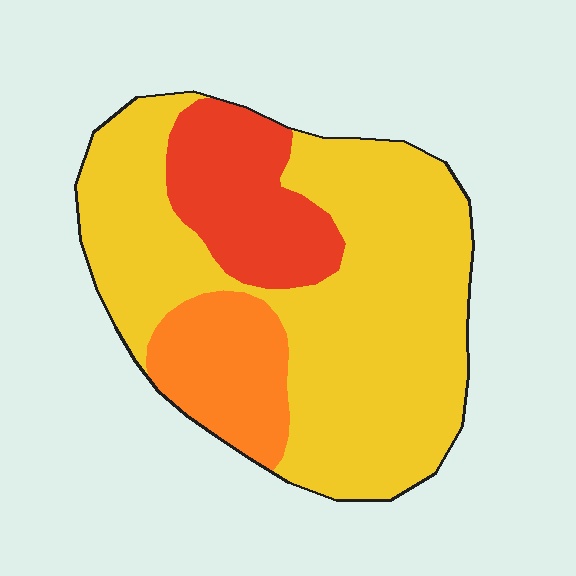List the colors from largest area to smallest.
From largest to smallest: yellow, red, orange.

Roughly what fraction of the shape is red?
Red covers around 20% of the shape.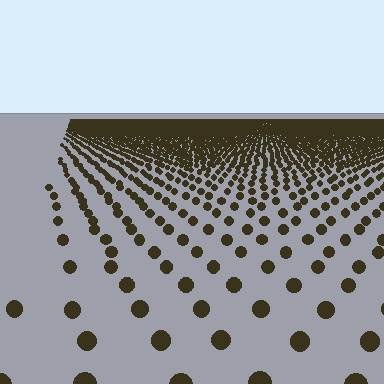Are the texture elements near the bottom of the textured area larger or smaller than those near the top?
Larger. Near the bottom, elements are closer to the viewer and appear at a bigger on-screen size.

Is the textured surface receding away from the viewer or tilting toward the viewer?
The surface is receding away from the viewer. Texture elements get smaller and denser toward the top.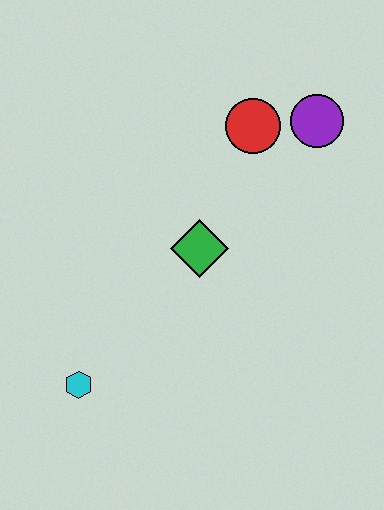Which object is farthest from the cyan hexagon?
The purple circle is farthest from the cyan hexagon.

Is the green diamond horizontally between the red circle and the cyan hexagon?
Yes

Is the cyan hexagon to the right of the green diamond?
No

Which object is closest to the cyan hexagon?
The green diamond is closest to the cyan hexagon.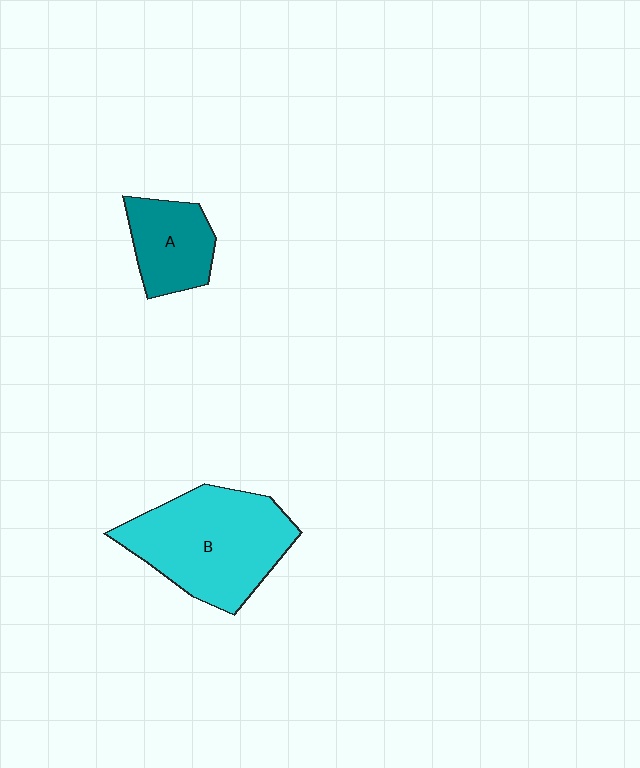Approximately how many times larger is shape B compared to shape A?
Approximately 2.1 times.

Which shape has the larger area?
Shape B (cyan).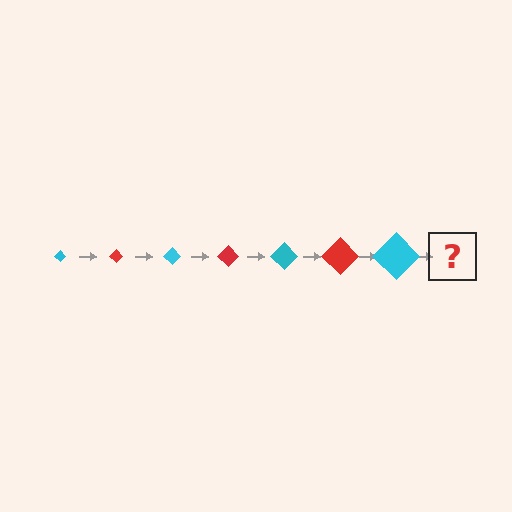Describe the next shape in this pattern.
It should be a red diamond, larger than the previous one.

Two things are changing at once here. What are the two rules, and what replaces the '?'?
The two rules are that the diamond grows larger each step and the color cycles through cyan and red. The '?' should be a red diamond, larger than the previous one.